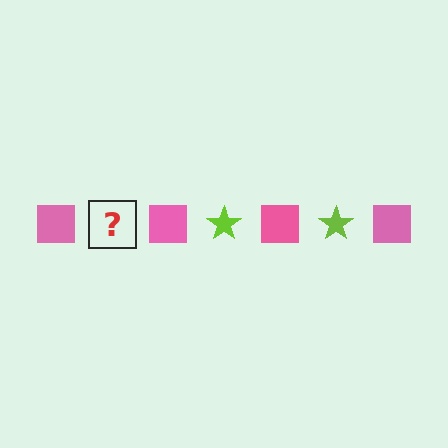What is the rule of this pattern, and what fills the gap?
The rule is that the pattern alternates between pink square and lime star. The gap should be filled with a lime star.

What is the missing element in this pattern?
The missing element is a lime star.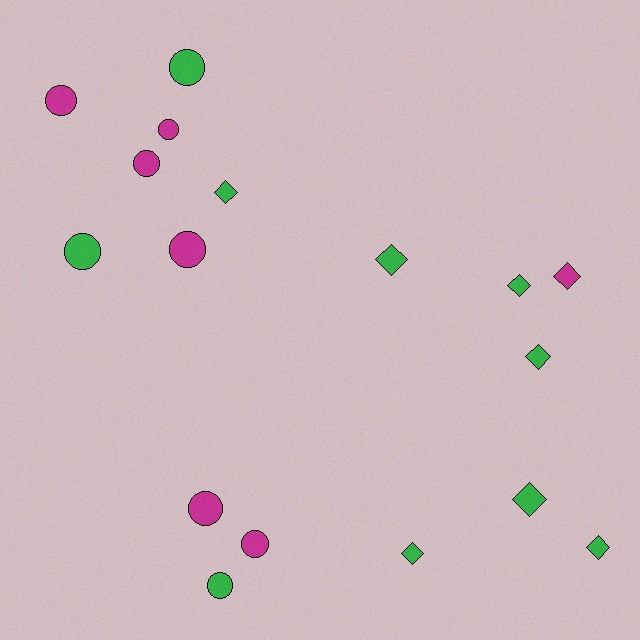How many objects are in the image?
There are 17 objects.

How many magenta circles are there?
There are 6 magenta circles.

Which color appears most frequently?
Green, with 10 objects.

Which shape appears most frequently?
Circle, with 9 objects.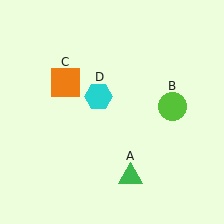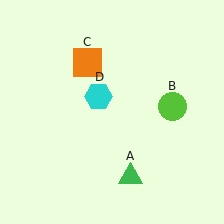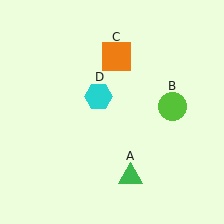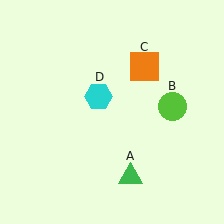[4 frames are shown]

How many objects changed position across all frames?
1 object changed position: orange square (object C).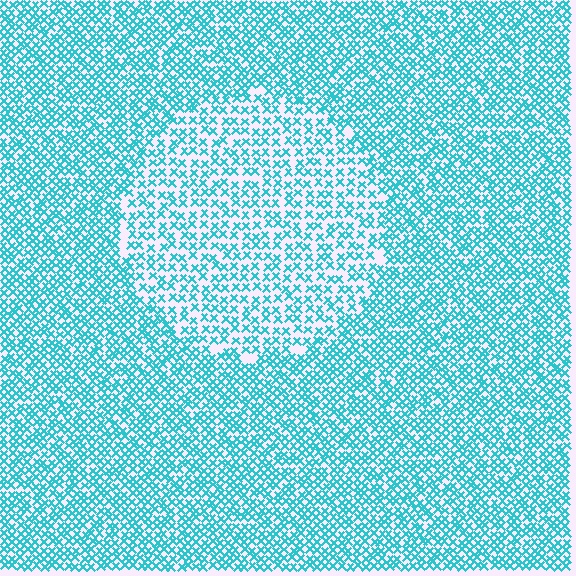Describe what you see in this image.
The image contains small cyan elements arranged at two different densities. A circle-shaped region is visible where the elements are less densely packed than the surrounding area.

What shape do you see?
I see a circle.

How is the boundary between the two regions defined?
The boundary is defined by a change in element density (approximately 1.7x ratio). All elements are the same color, size, and shape.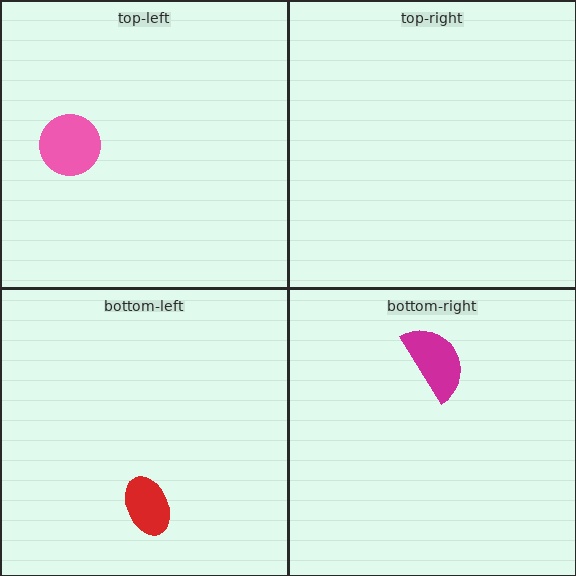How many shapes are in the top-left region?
1.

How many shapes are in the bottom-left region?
1.